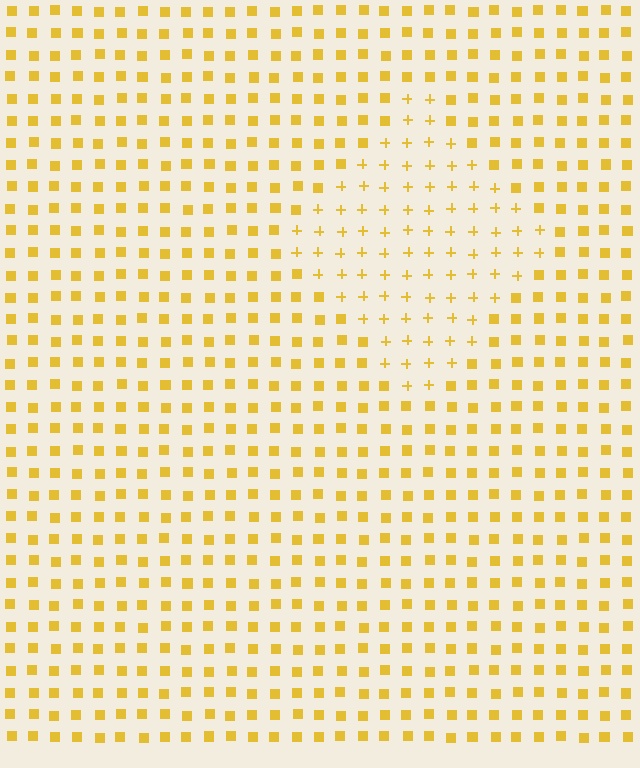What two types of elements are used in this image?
The image uses plus signs inside the diamond region and squares outside it.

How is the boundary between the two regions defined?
The boundary is defined by a change in element shape: plus signs inside vs. squares outside. All elements share the same color and spacing.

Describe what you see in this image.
The image is filled with small yellow elements arranged in a uniform grid. A diamond-shaped region contains plus signs, while the surrounding area contains squares. The boundary is defined purely by the change in element shape.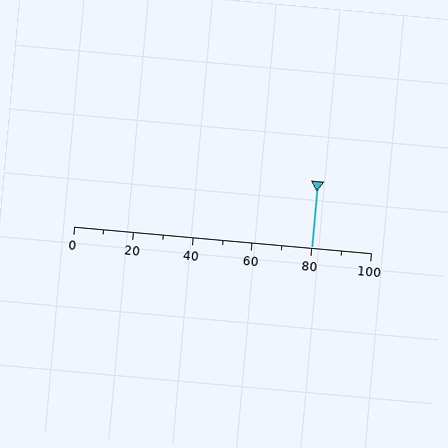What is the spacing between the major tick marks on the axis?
The major ticks are spaced 20 apart.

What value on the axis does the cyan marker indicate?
The marker indicates approximately 80.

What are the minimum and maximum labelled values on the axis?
The axis runs from 0 to 100.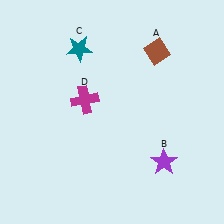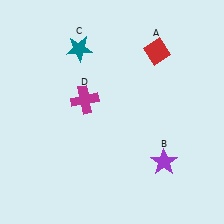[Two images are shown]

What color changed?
The diamond (A) changed from brown in Image 1 to red in Image 2.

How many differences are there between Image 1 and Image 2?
There is 1 difference between the two images.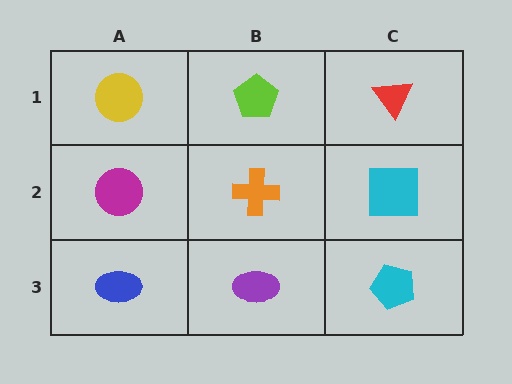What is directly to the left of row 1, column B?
A yellow circle.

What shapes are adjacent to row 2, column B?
A lime pentagon (row 1, column B), a purple ellipse (row 3, column B), a magenta circle (row 2, column A), a cyan square (row 2, column C).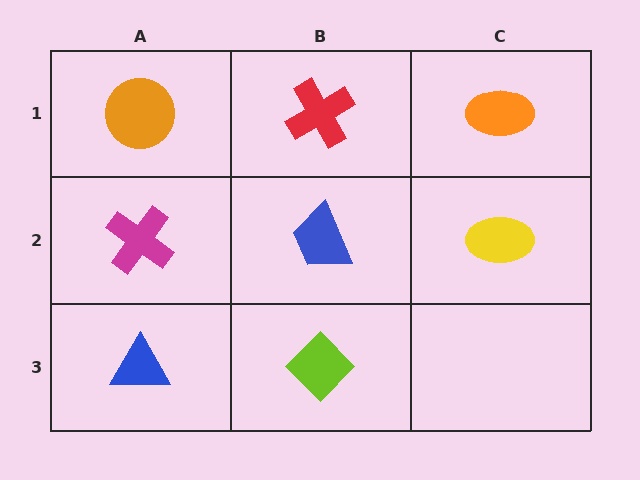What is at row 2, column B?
A blue trapezoid.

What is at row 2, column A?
A magenta cross.